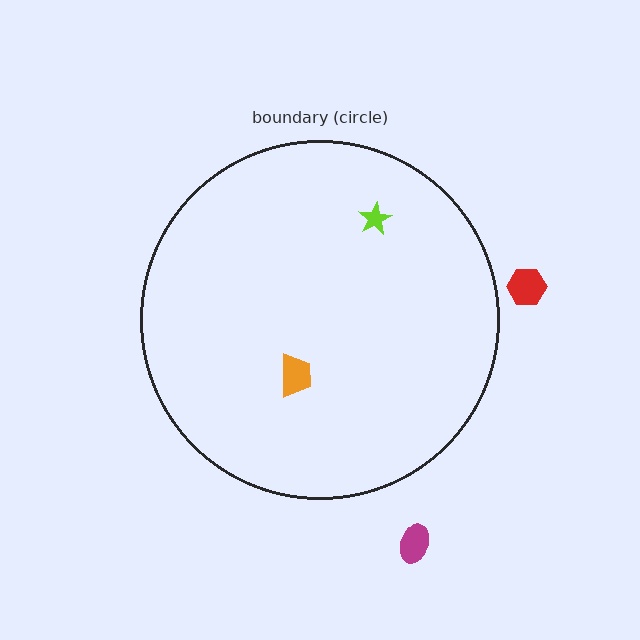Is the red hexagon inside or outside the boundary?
Outside.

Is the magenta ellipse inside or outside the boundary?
Outside.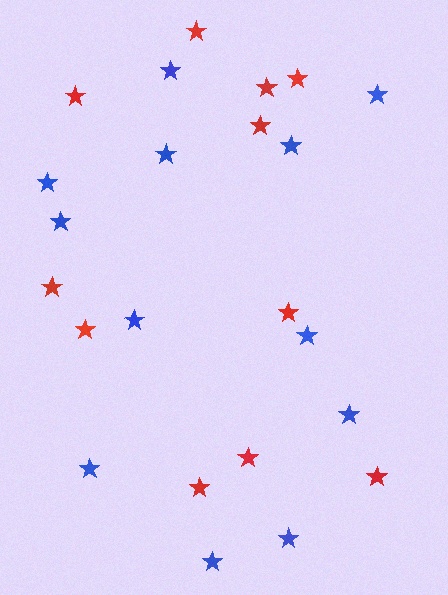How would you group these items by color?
There are 2 groups: one group of blue stars (12) and one group of red stars (11).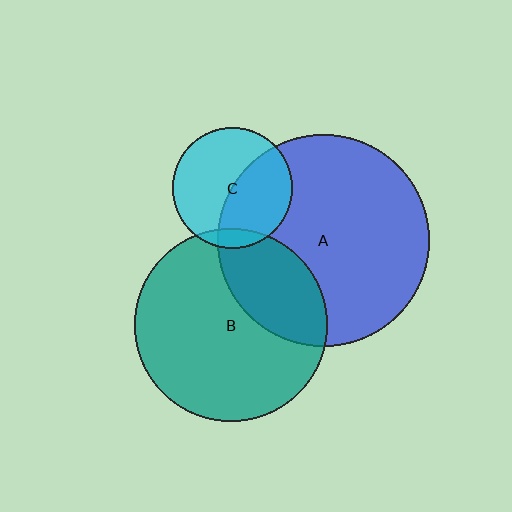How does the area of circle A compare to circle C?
Approximately 3.1 times.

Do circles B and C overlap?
Yes.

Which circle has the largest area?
Circle A (blue).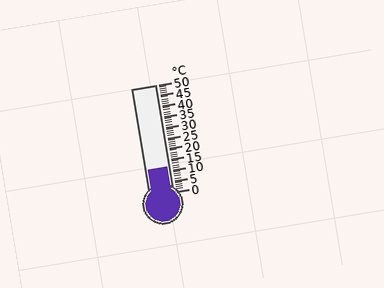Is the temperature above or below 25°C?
The temperature is below 25°C.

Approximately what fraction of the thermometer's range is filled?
The thermometer is filled to approximately 25% of its range.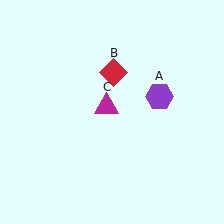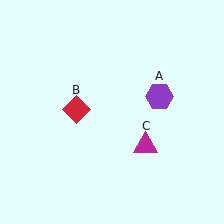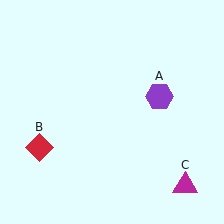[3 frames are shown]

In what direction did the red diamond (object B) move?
The red diamond (object B) moved down and to the left.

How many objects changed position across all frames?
2 objects changed position: red diamond (object B), magenta triangle (object C).